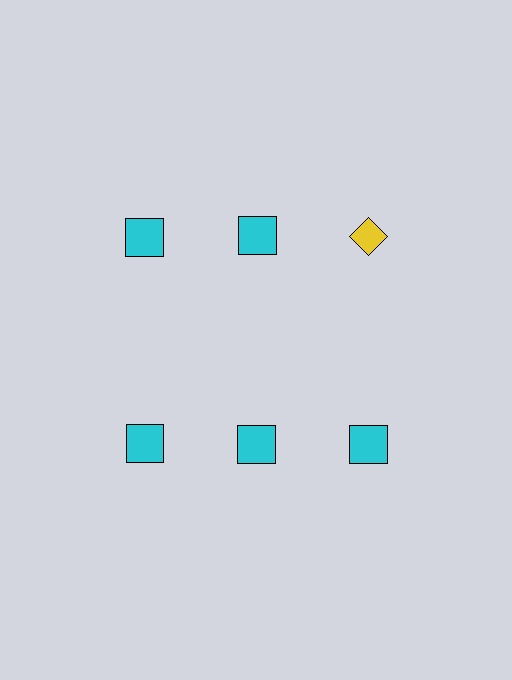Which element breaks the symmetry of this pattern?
The yellow diamond in the top row, center column breaks the symmetry. All other shapes are cyan squares.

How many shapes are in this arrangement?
There are 6 shapes arranged in a grid pattern.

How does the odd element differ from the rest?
It differs in both color (yellow instead of cyan) and shape (diamond instead of square).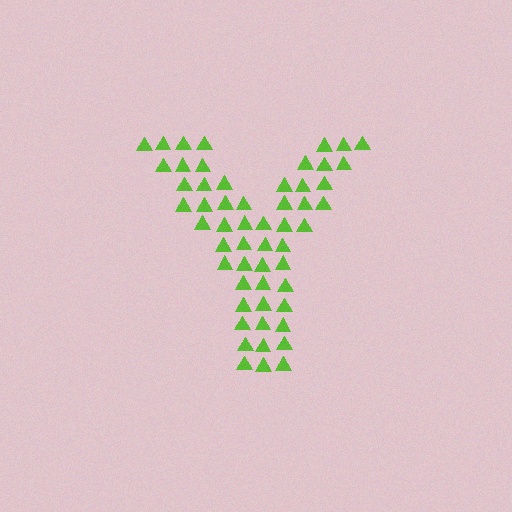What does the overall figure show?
The overall figure shows the letter Y.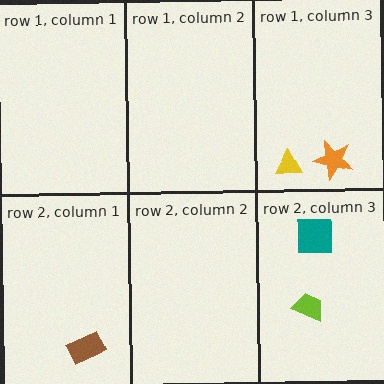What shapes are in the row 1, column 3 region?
The orange star, the yellow triangle.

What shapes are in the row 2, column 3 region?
The lime trapezoid, the teal square.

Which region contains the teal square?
The row 2, column 3 region.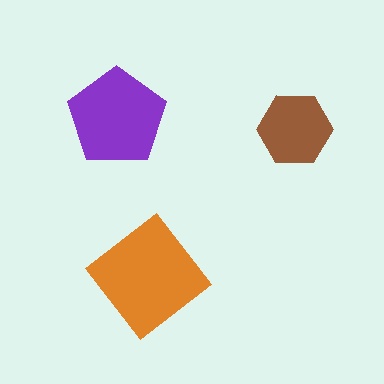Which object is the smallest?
The brown hexagon.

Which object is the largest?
The orange diamond.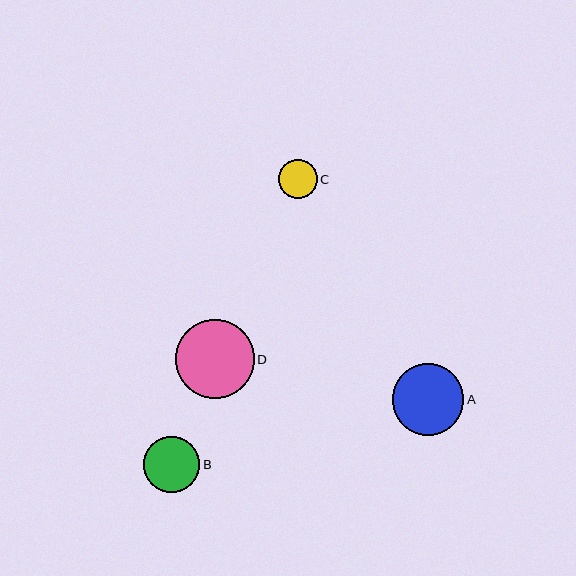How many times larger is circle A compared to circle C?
Circle A is approximately 1.8 times the size of circle C.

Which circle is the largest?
Circle D is the largest with a size of approximately 79 pixels.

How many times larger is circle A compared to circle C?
Circle A is approximately 1.8 times the size of circle C.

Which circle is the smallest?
Circle C is the smallest with a size of approximately 39 pixels.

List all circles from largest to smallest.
From largest to smallest: D, A, B, C.